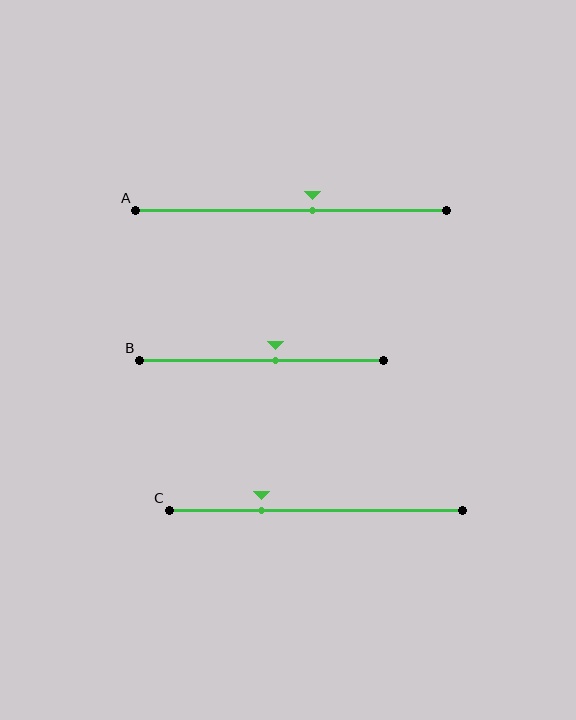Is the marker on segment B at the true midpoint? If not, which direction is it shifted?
No, the marker on segment B is shifted to the right by about 6% of the segment length.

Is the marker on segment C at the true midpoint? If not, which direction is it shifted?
No, the marker on segment C is shifted to the left by about 18% of the segment length.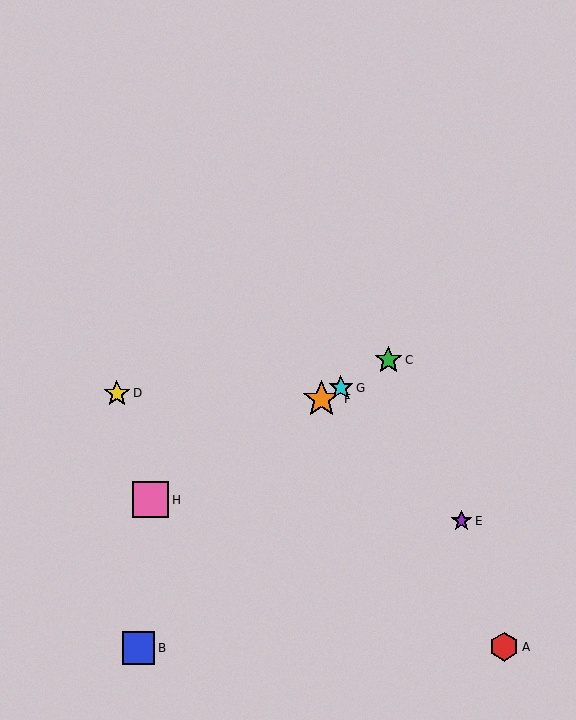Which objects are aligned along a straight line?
Objects C, F, G, H are aligned along a straight line.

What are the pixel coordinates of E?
Object E is at (461, 521).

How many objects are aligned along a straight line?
4 objects (C, F, G, H) are aligned along a straight line.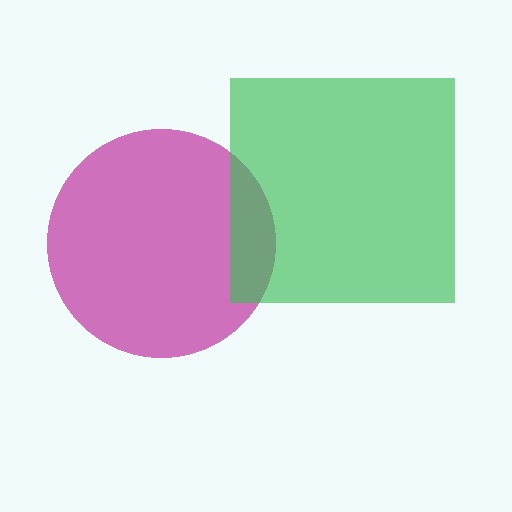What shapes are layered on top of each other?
The layered shapes are: a magenta circle, a green square.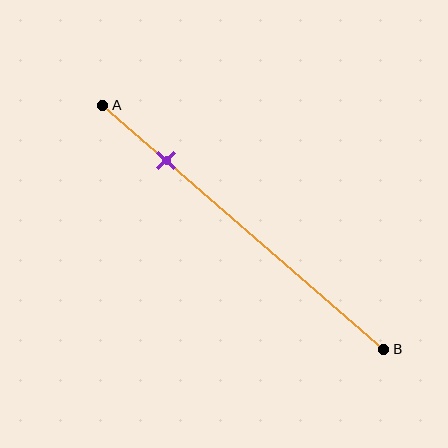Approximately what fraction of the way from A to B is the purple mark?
The purple mark is approximately 25% of the way from A to B.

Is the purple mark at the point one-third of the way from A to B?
No, the mark is at about 25% from A, not at the 33% one-third point.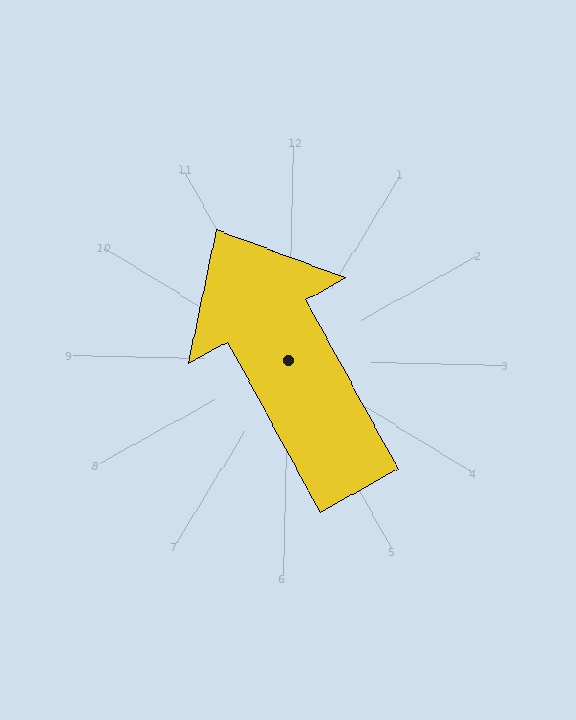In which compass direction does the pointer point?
Northwest.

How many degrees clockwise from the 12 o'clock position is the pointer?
Approximately 330 degrees.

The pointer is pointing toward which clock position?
Roughly 11 o'clock.